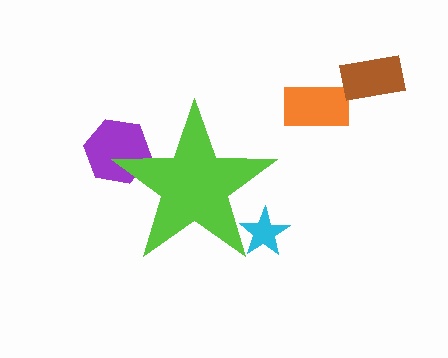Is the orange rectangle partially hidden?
No, the orange rectangle is fully visible.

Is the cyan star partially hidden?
Yes, the cyan star is partially hidden behind the lime star.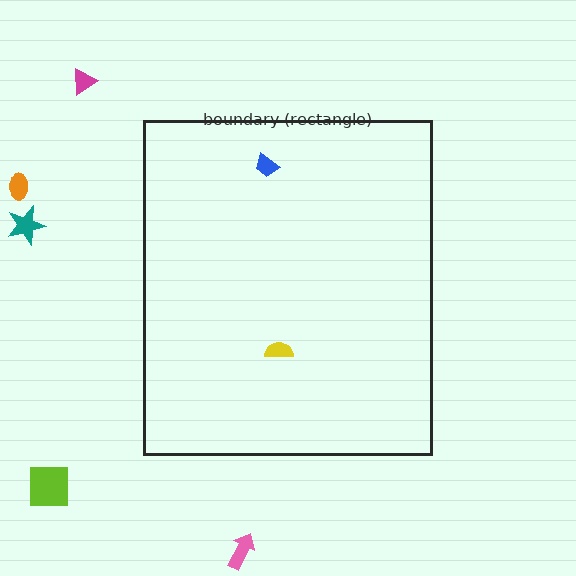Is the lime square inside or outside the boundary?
Outside.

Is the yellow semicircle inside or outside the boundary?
Inside.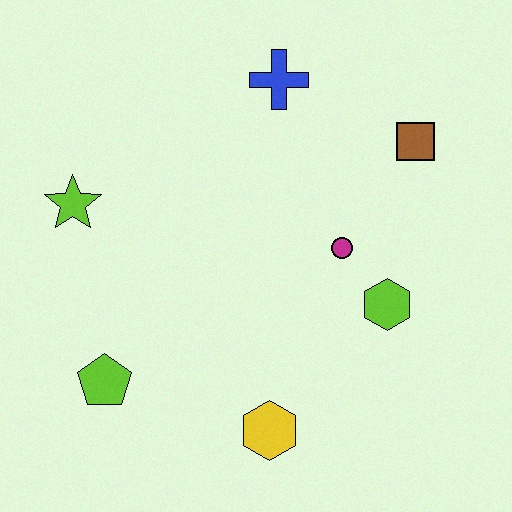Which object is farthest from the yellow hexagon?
The blue cross is farthest from the yellow hexagon.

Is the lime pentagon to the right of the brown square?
No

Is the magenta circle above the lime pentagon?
Yes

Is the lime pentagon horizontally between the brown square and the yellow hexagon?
No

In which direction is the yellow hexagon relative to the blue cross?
The yellow hexagon is below the blue cross.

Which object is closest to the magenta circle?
The lime hexagon is closest to the magenta circle.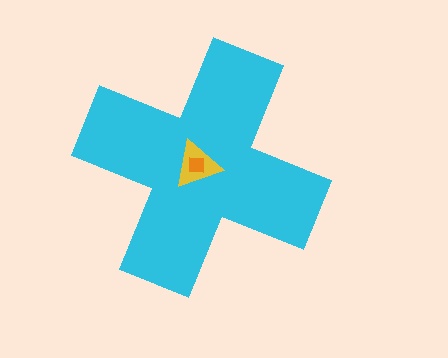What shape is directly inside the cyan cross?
The yellow triangle.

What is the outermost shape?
The cyan cross.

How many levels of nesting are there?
3.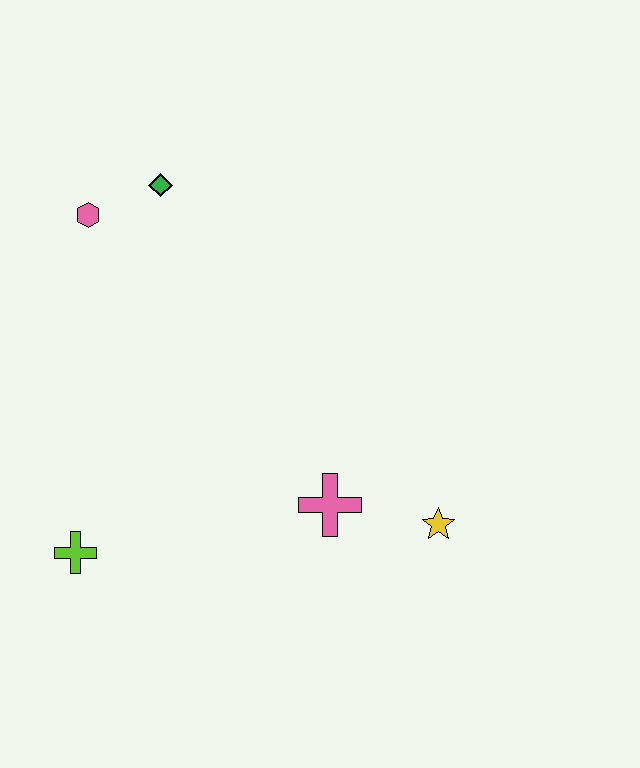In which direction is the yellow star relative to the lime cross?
The yellow star is to the right of the lime cross.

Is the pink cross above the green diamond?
No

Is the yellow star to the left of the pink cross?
No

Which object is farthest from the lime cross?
The green diamond is farthest from the lime cross.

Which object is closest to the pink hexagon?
The green diamond is closest to the pink hexagon.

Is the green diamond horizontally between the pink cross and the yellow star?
No